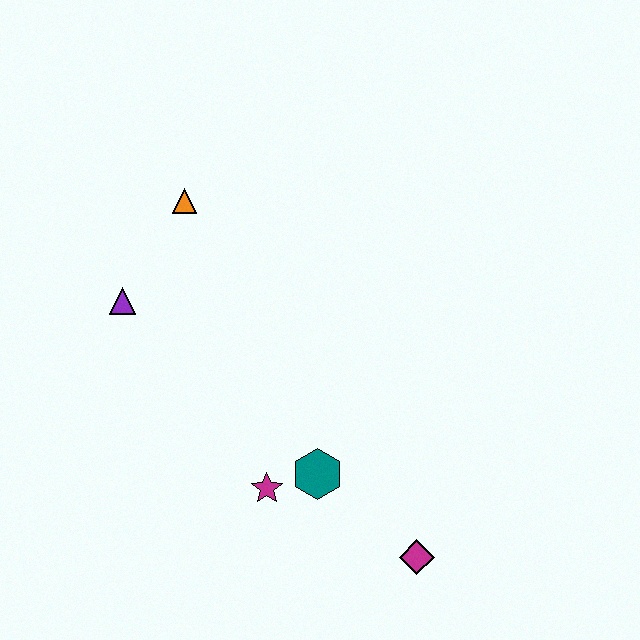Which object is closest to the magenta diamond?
The teal hexagon is closest to the magenta diamond.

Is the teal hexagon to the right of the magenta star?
Yes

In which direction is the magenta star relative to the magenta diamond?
The magenta star is to the left of the magenta diamond.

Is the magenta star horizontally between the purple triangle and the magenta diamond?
Yes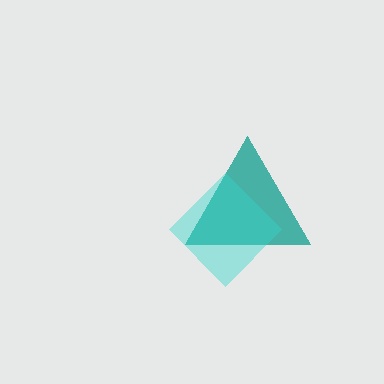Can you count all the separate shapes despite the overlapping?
Yes, there are 2 separate shapes.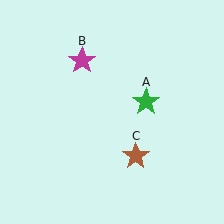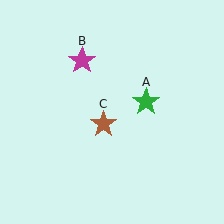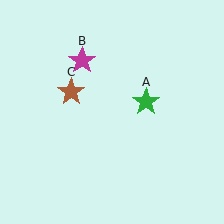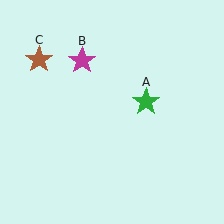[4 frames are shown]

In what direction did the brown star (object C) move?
The brown star (object C) moved up and to the left.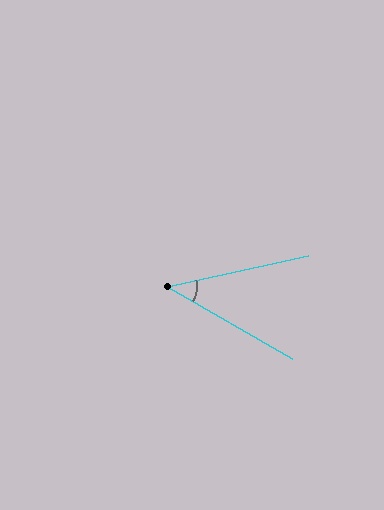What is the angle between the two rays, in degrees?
Approximately 42 degrees.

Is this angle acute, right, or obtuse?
It is acute.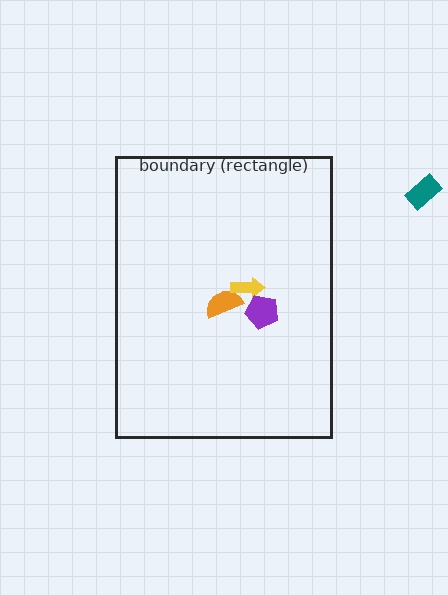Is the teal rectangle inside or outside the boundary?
Outside.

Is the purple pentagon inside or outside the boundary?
Inside.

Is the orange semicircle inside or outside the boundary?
Inside.